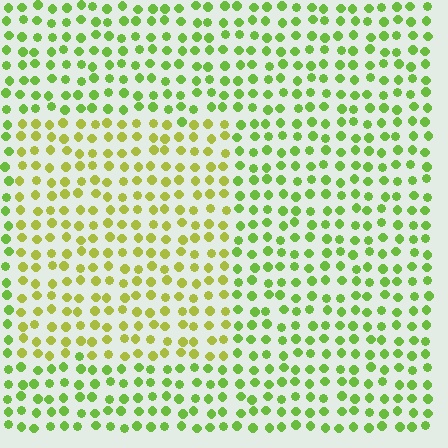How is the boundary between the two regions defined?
The boundary is defined purely by a slight shift in hue (about 30 degrees). Spacing, size, and orientation are identical on both sides.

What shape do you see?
I see a rectangle.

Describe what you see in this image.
The image is filled with small lime elements in a uniform arrangement. A rectangle-shaped region is visible where the elements are tinted to a slightly different hue, forming a subtle color boundary.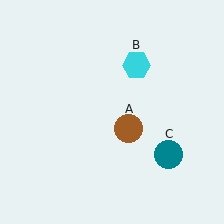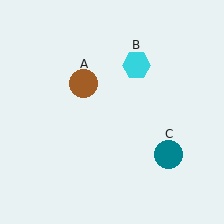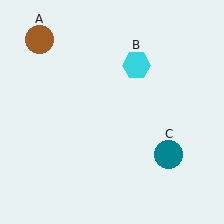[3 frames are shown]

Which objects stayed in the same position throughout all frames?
Cyan hexagon (object B) and teal circle (object C) remained stationary.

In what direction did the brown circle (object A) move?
The brown circle (object A) moved up and to the left.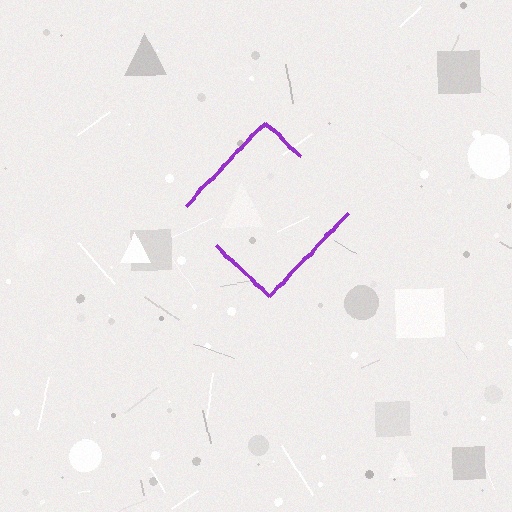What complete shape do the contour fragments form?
The contour fragments form a diamond.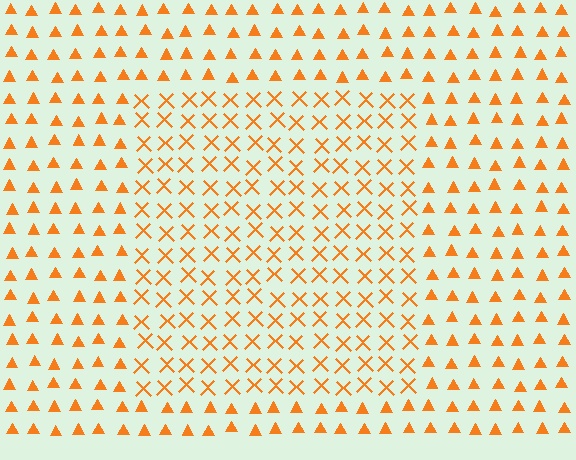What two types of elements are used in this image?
The image uses X marks inside the rectangle region and triangles outside it.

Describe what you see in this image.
The image is filled with small orange elements arranged in a uniform grid. A rectangle-shaped region contains X marks, while the surrounding area contains triangles. The boundary is defined purely by the change in element shape.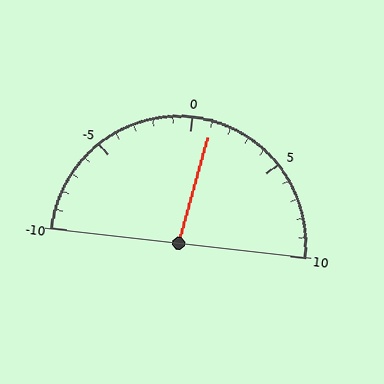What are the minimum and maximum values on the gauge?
The gauge ranges from -10 to 10.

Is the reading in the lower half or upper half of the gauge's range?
The reading is in the upper half of the range (-10 to 10).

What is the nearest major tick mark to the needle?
The nearest major tick mark is 0.